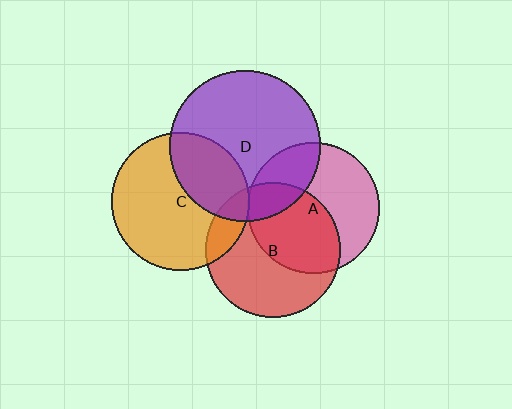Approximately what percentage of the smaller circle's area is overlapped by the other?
Approximately 25%.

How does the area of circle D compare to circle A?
Approximately 1.3 times.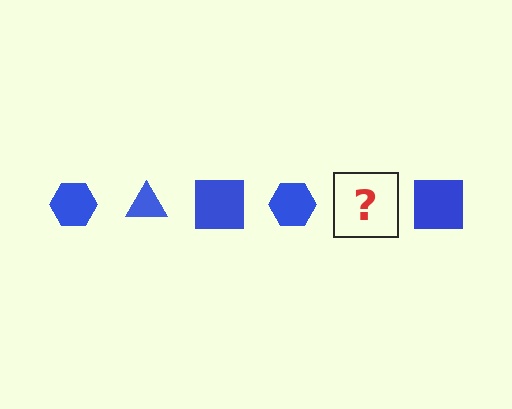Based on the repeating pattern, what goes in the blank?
The blank should be a blue triangle.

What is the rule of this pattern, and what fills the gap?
The rule is that the pattern cycles through hexagon, triangle, square shapes in blue. The gap should be filled with a blue triangle.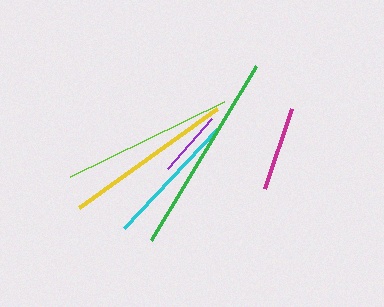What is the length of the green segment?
The green segment is approximately 204 pixels long.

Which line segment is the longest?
The green line is the longest at approximately 204 pixels.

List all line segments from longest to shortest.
From longest to shortest: green, lime, yellow, cyan, magenta, purple.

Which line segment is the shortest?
The purple line is the shortest at approximately 66 pixels.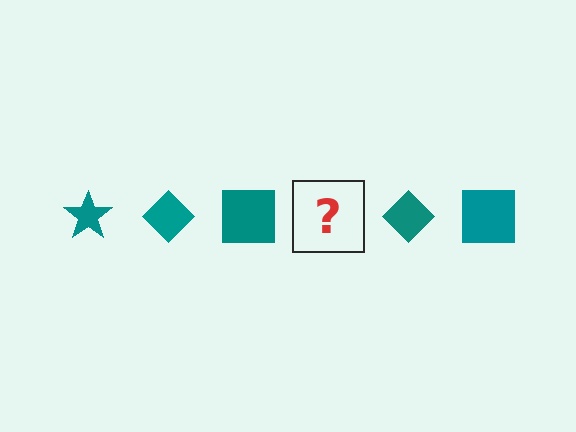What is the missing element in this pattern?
The missing element is a teal star.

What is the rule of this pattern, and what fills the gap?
The rule is that the pattern cycles through star, diamond, square shapes in teal. The gap should be filled with a teal star.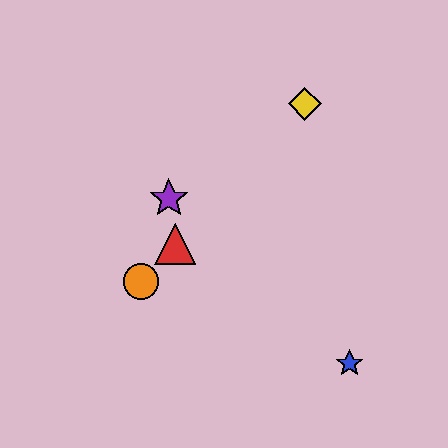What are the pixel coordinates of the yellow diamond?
The yellow diamond is at (305, 104).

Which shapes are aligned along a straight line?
The red triangle, the green diamond, the yellow diamond, the orange circle are aligned along a straight line.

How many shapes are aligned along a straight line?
4 shapes (the red triangle, the green diamond, the yellow diamond, the orange circle) are aligned along a straight line.